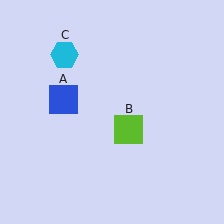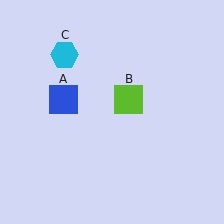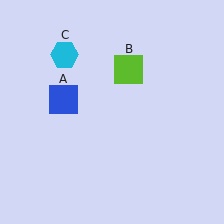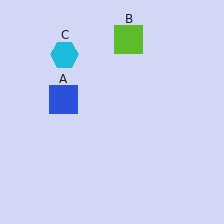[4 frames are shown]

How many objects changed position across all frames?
1 object changed position: lime square (object B).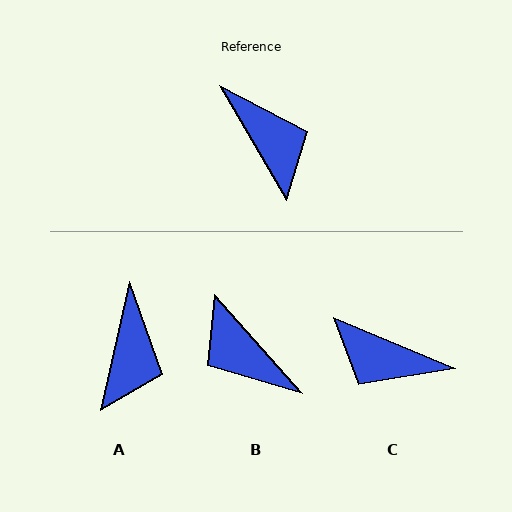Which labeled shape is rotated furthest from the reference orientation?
B, about 169 degrees away.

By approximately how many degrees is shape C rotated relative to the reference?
Approximately 143 degrees clockwise.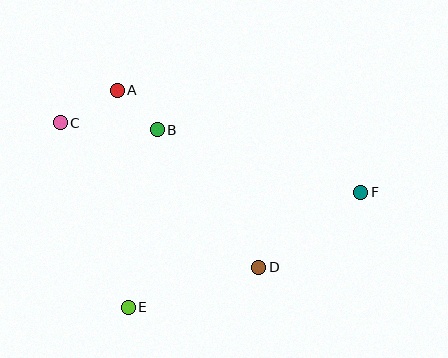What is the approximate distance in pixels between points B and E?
The distance between B and E is approximately 180 pixels.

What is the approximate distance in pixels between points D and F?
The distance between D and F is approximately 127 pixels.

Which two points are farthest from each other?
Points C and F are farthest from each other.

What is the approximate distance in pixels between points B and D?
The distance between B and D is approximately 171 pixels.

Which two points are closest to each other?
Points A and B are closest to each other.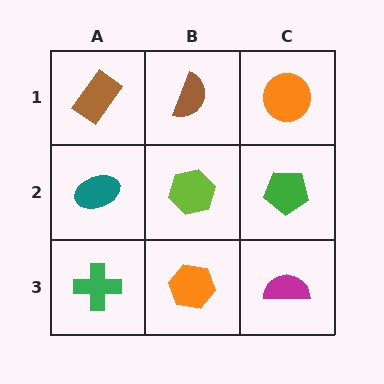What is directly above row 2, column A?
A brown rectangle.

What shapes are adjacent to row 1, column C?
A green pentagon (row 2, column C), a brown semicircle (row 1, column B).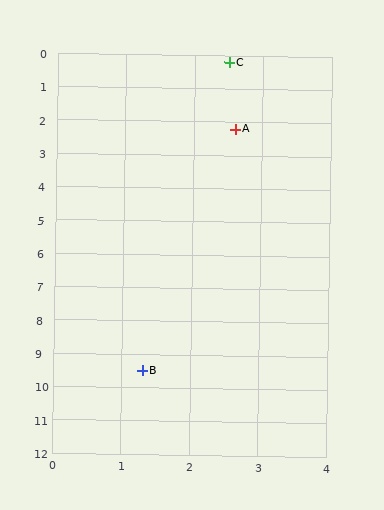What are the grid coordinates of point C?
Point C is at approximately (2.5, 0.2).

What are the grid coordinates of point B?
Point B is at approximately (1.3, 9.5).